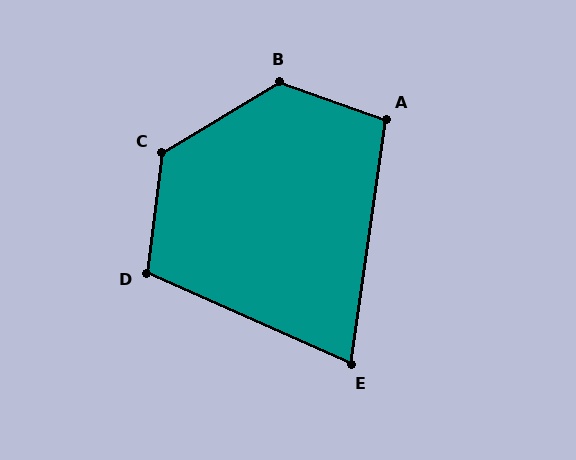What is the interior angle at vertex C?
Approximately 128 degrees (obtuse).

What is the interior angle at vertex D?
Approximately 107 degrees (obtuse).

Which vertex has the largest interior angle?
B, at approximately 130 degrees.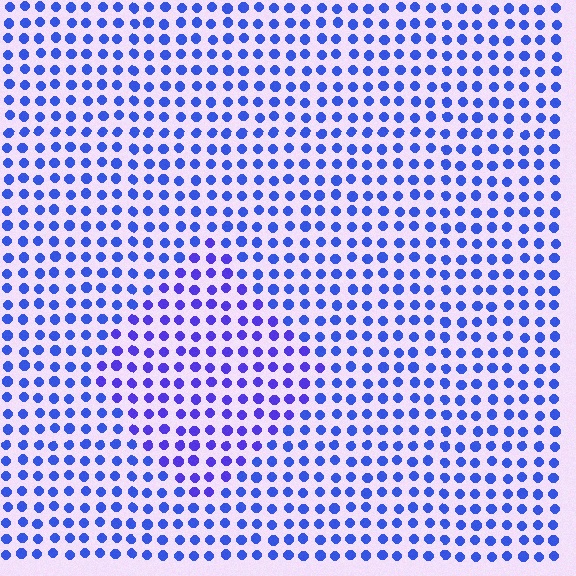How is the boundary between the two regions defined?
The boundary is defined purely by a slight shift in hue (about 21 degrees). Spacing, size, and orientation are identical on both sides.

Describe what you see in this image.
The image is filled with small blue elements in a uniform arrangement. A diamond-shaped region is visible where the elements are tinted to a slightly different hue, forming a subtle color boundary.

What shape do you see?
I see a diamond.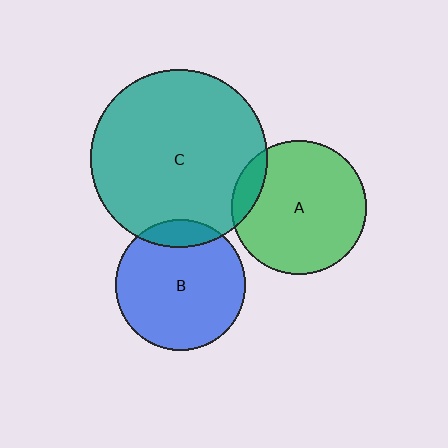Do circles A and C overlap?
Yes.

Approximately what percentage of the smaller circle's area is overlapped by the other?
Approximately 10%.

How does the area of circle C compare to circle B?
Approximately 1.8 times.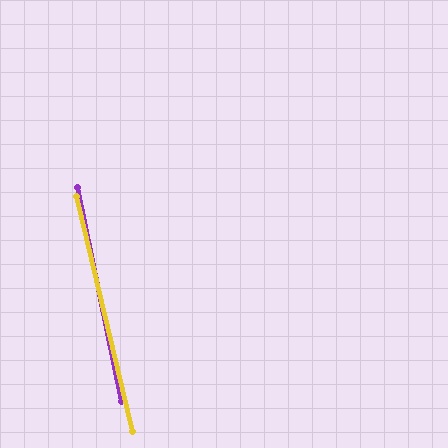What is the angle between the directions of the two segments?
Approximately 2 degrees.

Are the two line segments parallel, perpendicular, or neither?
Parallel — their directions differ by only 1.7°.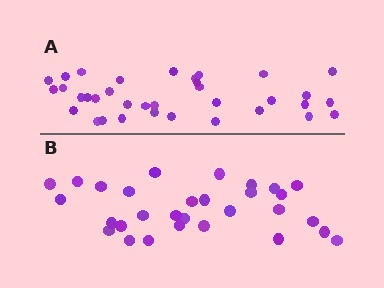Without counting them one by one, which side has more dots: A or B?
Region A (the top region) has more dots.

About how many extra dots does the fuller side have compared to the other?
Region A has about 5 more dots than region B.